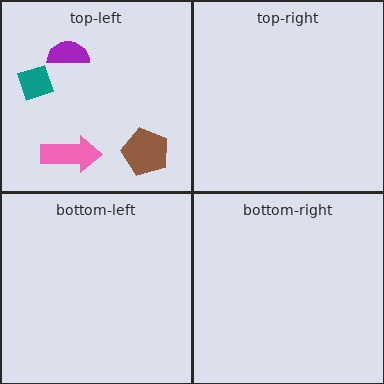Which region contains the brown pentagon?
The top-left region.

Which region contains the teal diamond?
The top-left region.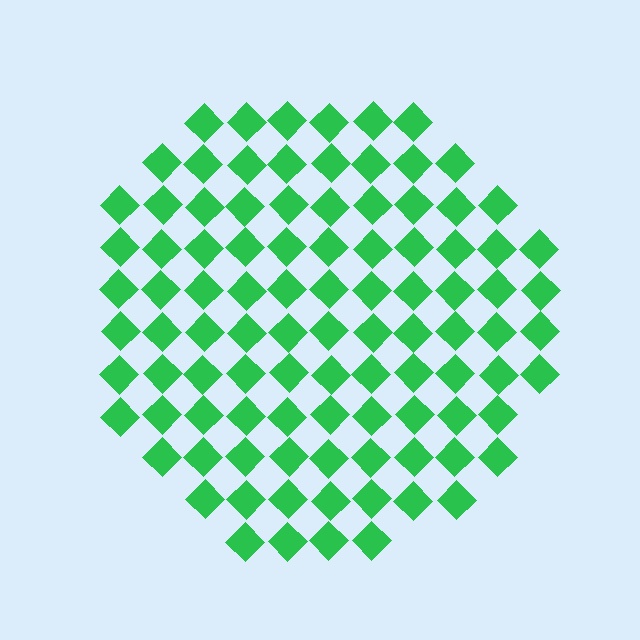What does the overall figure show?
The overall figure shows a circle.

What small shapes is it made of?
It is made of small diamonds.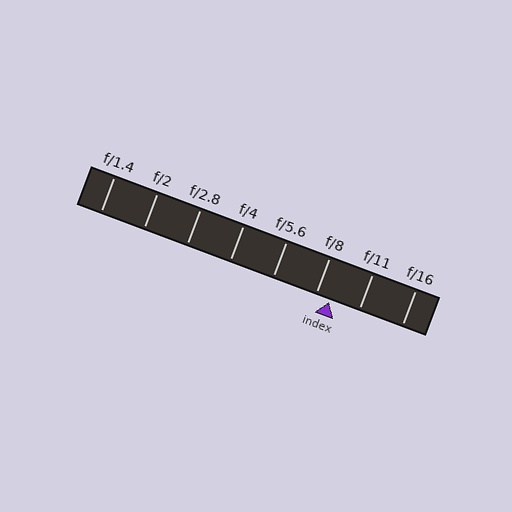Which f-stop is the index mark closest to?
The index mark is closest to f/8.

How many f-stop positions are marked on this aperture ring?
There are 8 f-stop positions marked.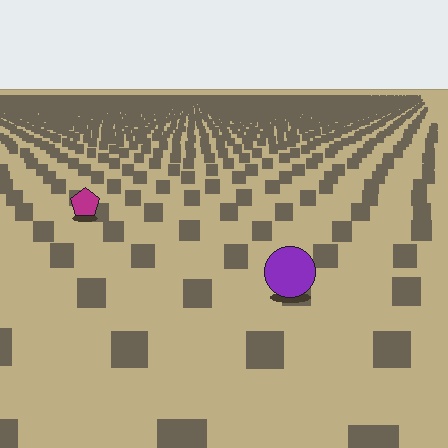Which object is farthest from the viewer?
The magenta pentagon is farthest from the viewer. It appears smaller and the ground texture around it is denser.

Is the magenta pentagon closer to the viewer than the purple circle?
No. The purple circle is closer — you can tell from the texture gradient: the ground texture is coarser near it.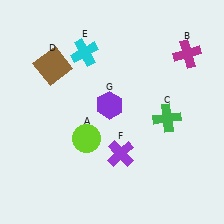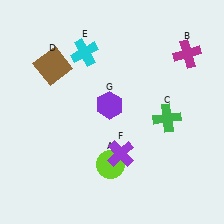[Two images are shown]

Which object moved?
The lime circle (A) moved down.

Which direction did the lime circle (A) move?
The lime circle (A) moved down.